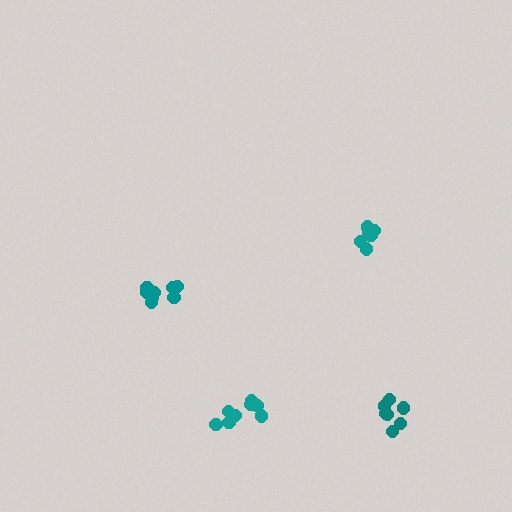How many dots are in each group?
Group 1: 7 dots, Group 2: 8 dots, Group 3: 8 dots, Group 4: 8 dots (31 total).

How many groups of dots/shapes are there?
There are 4 groups.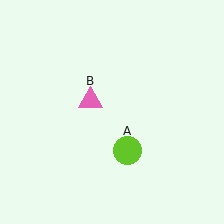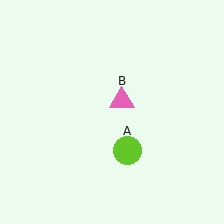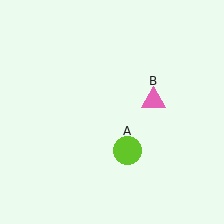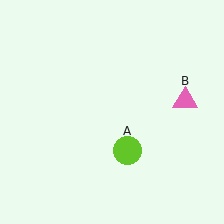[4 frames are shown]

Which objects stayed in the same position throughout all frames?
Lime circle (object A) remained stationary.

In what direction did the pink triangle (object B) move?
The pink triangle (object B) moved right.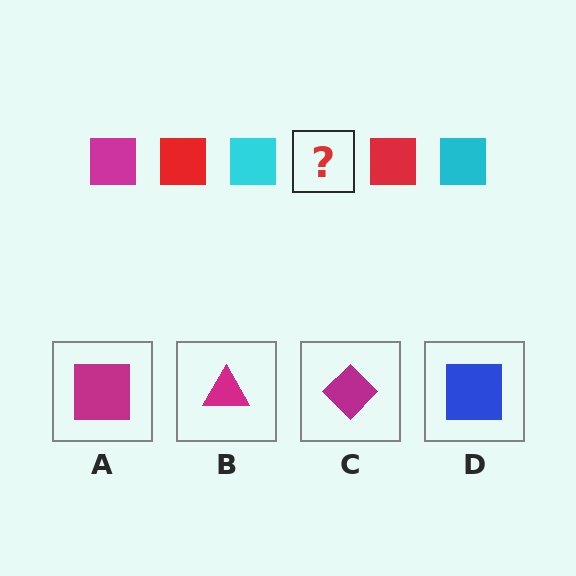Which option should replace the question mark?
Option A.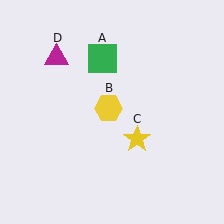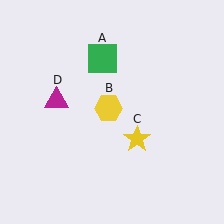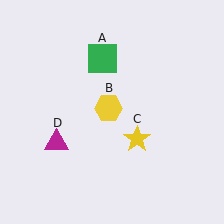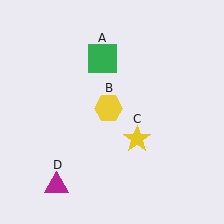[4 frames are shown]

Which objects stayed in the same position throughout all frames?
Green square (object A) and yellow hexagon (object B) and yellow star (object C) remained stationary.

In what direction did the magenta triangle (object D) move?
The magenta triangle (object D) moved down.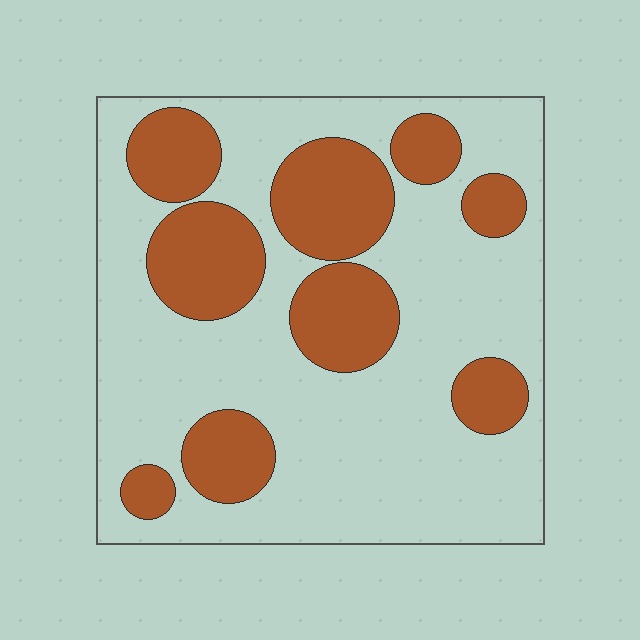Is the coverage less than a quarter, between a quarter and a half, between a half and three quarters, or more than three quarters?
Between a quarter and a half.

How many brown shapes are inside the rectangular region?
9.